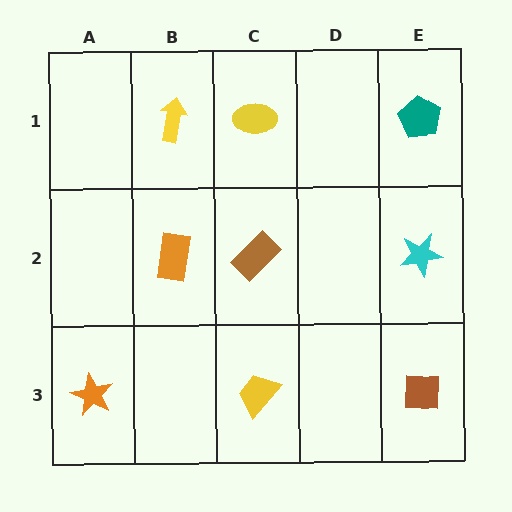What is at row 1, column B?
A yellow arrow.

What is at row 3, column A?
An orange star.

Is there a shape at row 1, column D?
No, that cell is empty.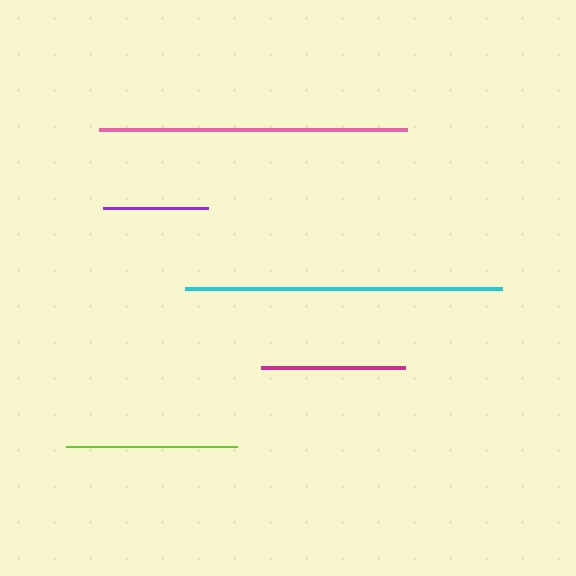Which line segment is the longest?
The cyan line is the longest at approximately 317 pixels.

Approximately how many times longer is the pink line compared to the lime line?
The pink line is approximately 1.8 times the length of the lime line.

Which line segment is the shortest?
The purple line is the shortest at approximately 105 pixels.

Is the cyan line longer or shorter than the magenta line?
The cyan line is longer than the magenta line.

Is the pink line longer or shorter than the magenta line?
The pink line is longer than the magenta line.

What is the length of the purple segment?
The purple segment is approximately 105 pixels long.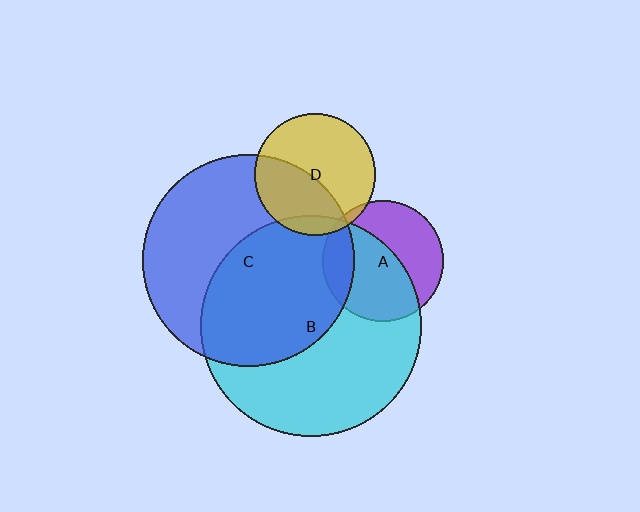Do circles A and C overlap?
Yes.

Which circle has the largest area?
Circle B (cyan).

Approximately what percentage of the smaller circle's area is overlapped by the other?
Approximately 15%.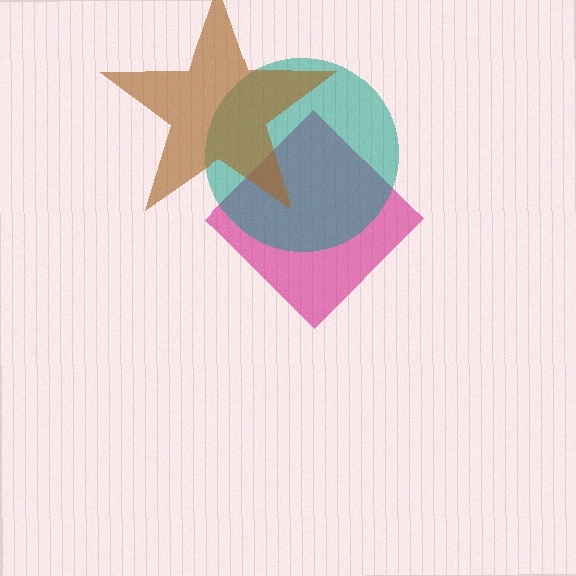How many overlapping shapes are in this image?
There are 3 overlapping shapes in the image.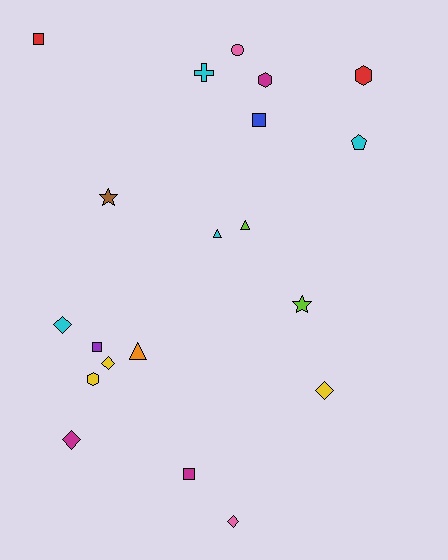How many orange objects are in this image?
There is 1 orange object.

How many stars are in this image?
There are 2 stars.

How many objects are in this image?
There are 20 objects.